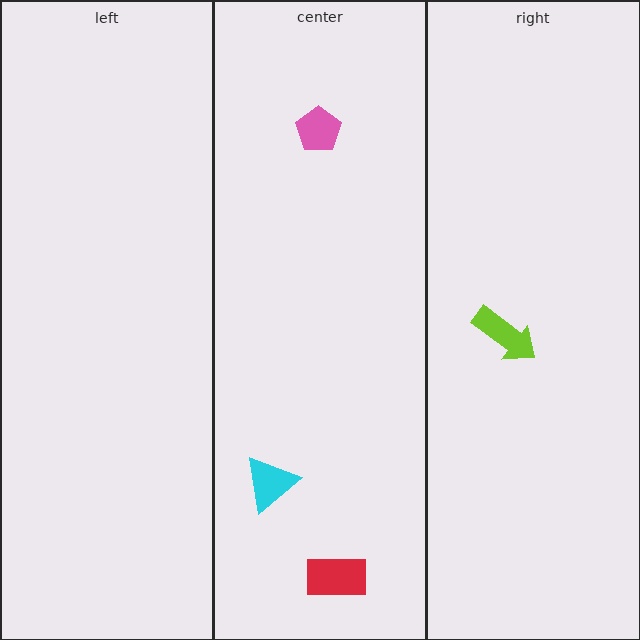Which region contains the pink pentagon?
The center region.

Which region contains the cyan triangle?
The center region.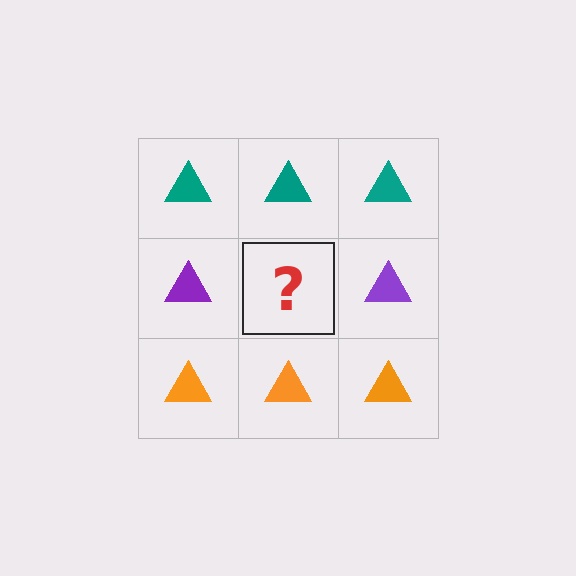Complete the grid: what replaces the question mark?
The question mark should be replaced with a purple triangle.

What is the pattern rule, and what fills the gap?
The rule is that each row has a consistent color. The gap should be filled with a purple triangle.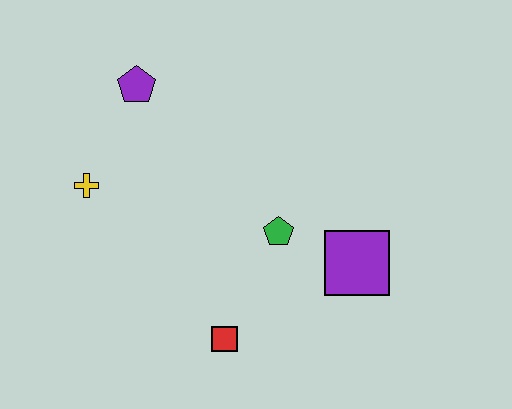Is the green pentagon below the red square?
No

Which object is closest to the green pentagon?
The purple square is closest to the green pentagon.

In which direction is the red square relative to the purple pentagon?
The red square is below the purple pentagon.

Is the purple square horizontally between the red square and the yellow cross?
No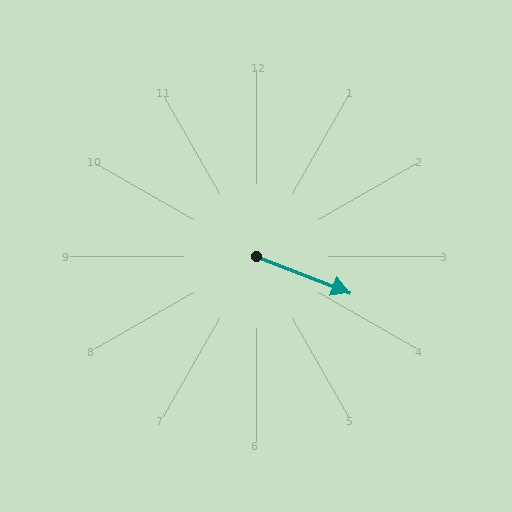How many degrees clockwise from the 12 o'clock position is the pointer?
Approximately 111 degrees.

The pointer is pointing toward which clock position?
Roughly 4 o'clock.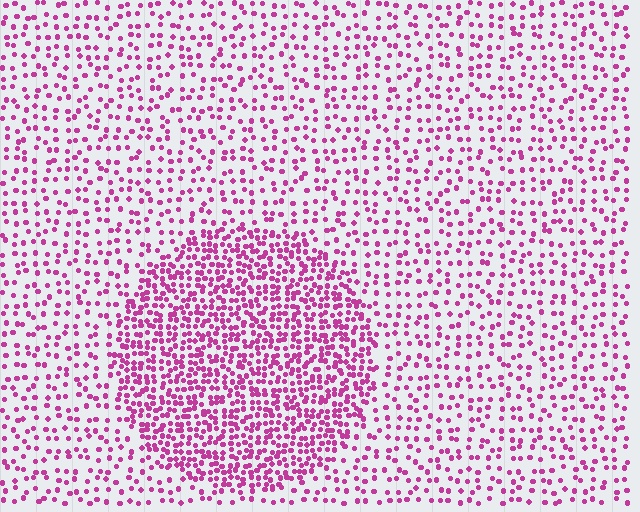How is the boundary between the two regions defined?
The boundary is defined by a change in element density (approximately 2.2x ratio). All elements are the same color, size, and shape.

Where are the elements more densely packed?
The elements are more densely packed inside the circle boundary.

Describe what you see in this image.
The image contains small magenta elements arranged at two different densities. A circle-shaped region is visible where the elements are more densely packed than the surrounding area.